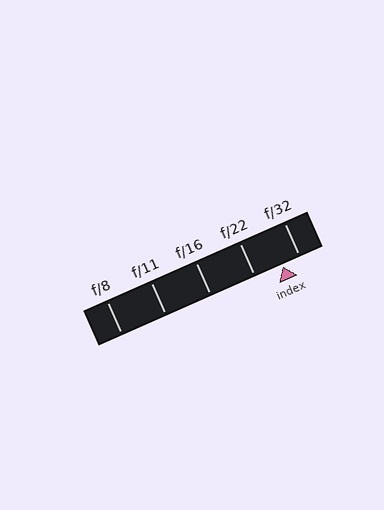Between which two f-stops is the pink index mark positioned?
The index mark is between f/22 and f/32.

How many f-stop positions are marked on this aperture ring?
There are 5 f-stop positions marked.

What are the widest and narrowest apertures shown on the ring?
The widest aperture shown is f/8 and the narrowest is f/32.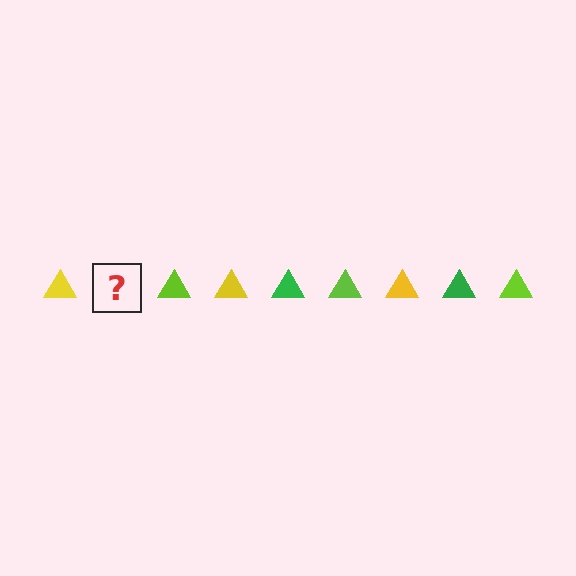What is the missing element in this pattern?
The missing element is a green triangle.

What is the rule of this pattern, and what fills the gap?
The rule is that the pattern cycles through yellow, green, lime triangles. The gap should be filled with a green triangle.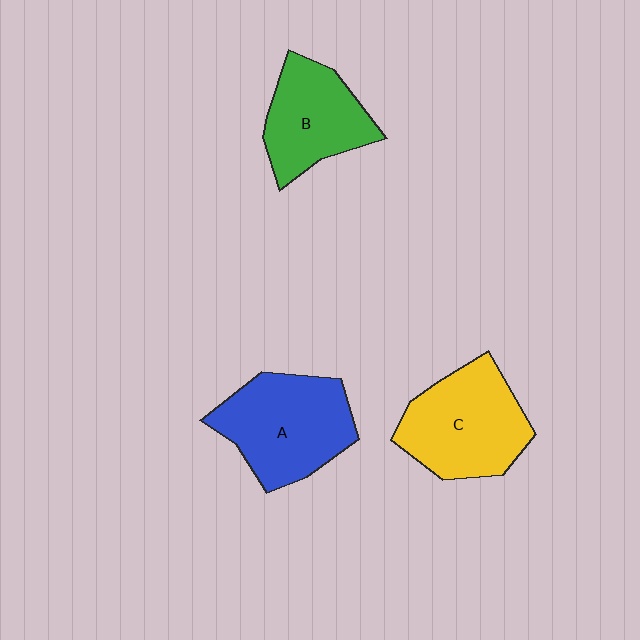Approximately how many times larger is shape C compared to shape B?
Approximately 1.2 times.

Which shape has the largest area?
Shape A (blue).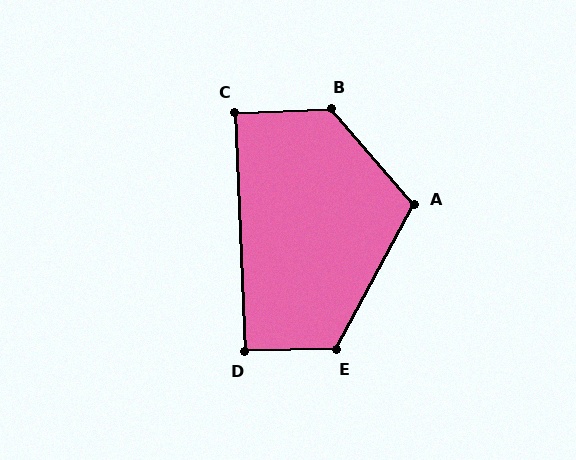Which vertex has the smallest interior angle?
C, at approximately 90 degrees.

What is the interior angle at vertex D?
Approximately 91 degrees (approximately right).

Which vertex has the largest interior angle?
B, at approximately 128 degrees.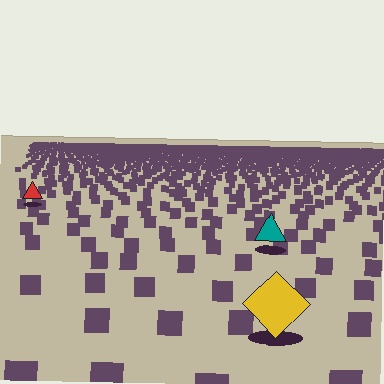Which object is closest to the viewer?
The yellow diamond is closest. The texture marks near it are larger and more spread out.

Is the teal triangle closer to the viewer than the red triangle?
Yes. The teal triangle is closer — you can tell from the texture gradient: the ground texture is coarser near it.